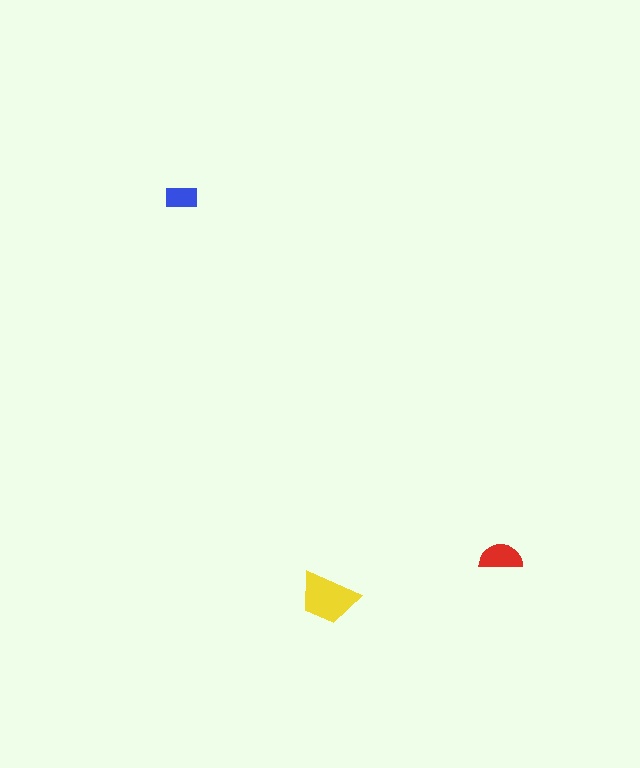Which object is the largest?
The yellow trapezoid.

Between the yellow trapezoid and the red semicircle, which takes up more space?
The yellow trapezoid.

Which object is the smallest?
The blue rectangle.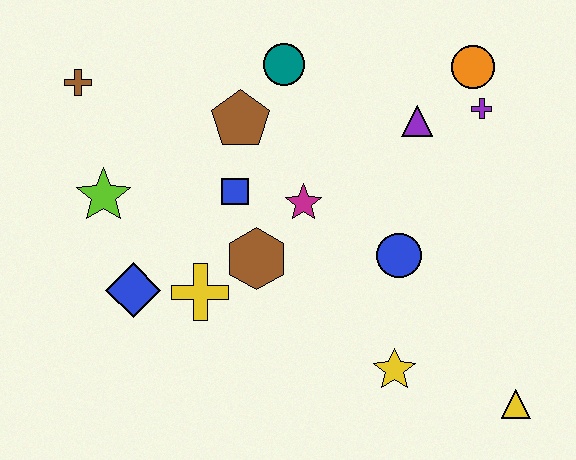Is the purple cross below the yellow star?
No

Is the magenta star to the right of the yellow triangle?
No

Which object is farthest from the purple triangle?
The brown cross is farthest from the purple triangle.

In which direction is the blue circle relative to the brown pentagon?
The blue circle is to the right of the brown pentagon.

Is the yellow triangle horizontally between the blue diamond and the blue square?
No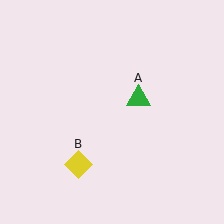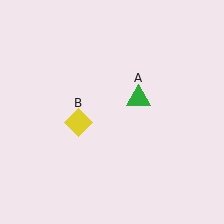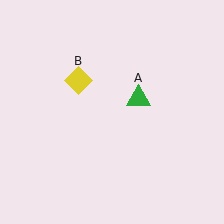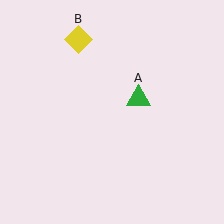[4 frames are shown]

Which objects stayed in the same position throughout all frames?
Green triangle (object A) remained stationary.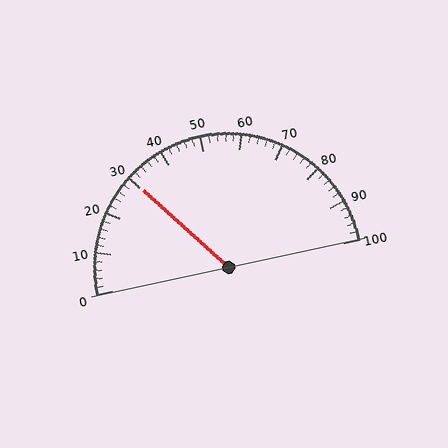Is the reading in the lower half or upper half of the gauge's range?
The reading is in the lower half of the range (0 to 100).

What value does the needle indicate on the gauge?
The needle indicates approximately 30.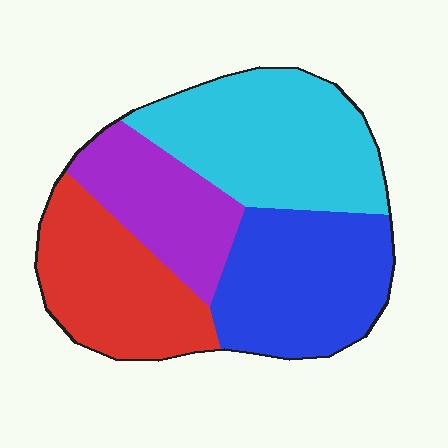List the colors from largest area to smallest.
From largest to smallest: cyan, blue, red, purple.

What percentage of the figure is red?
Red takes up less than a quarter of the figure.